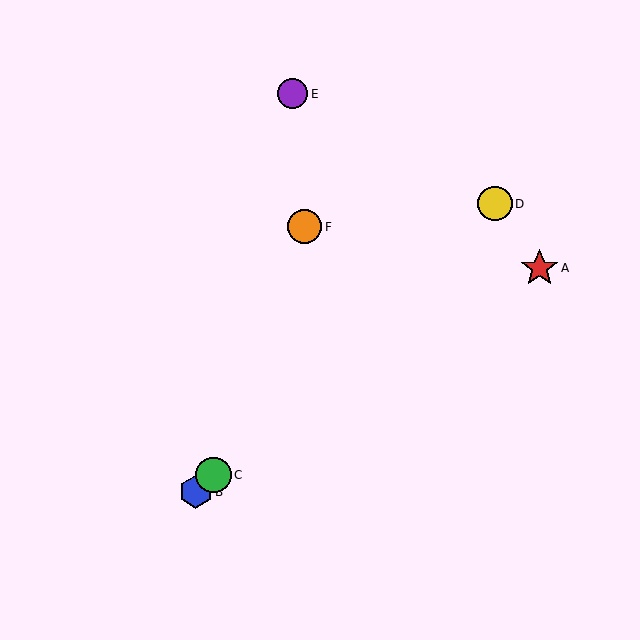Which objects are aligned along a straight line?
Objects B, C, D are aligned along a straight line.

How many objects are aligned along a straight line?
3 objects (B, C, D) are aligned along a straight line.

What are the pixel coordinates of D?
Object D is at (495, 204).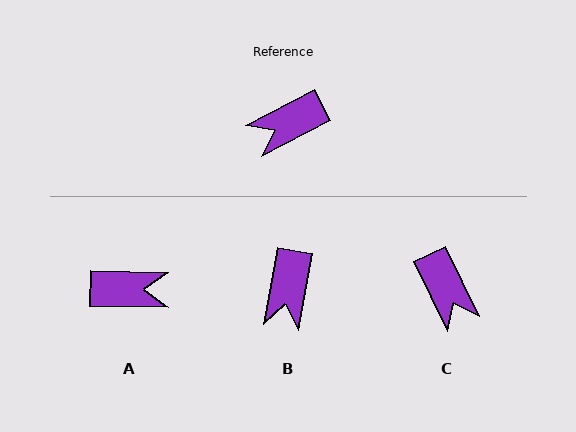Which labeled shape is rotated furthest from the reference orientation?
A, about 152 degrees away.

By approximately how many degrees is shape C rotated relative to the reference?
Approximately 89 degrees counter-clockwise.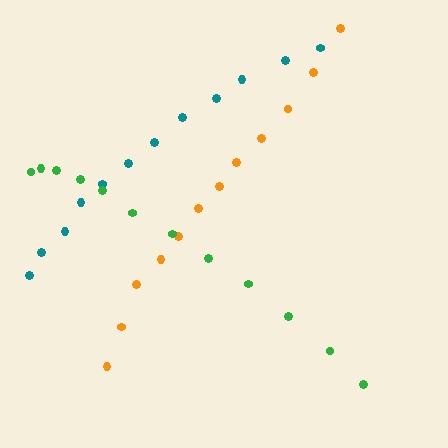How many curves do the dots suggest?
There are 3 distinct paths.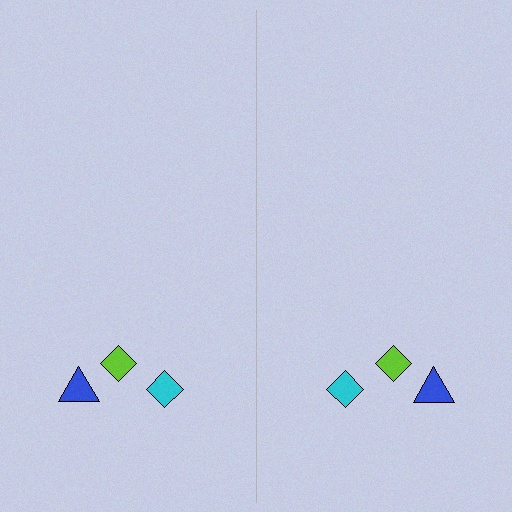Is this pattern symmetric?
Yes, this pattern has bilateral (reflection) symmetry.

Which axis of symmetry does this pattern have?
The pattern has a vertical axis of symmetry running through the center of the image.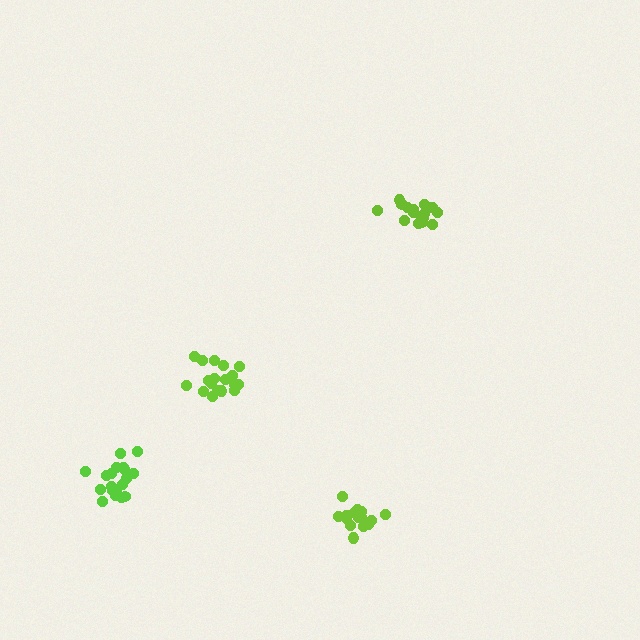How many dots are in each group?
Group 1: 16 dots, Group 2: 18 dots, Group 3: 20 dots, Group 4: 15 dots (69 total).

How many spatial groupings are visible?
There are 4 spatial groupings.